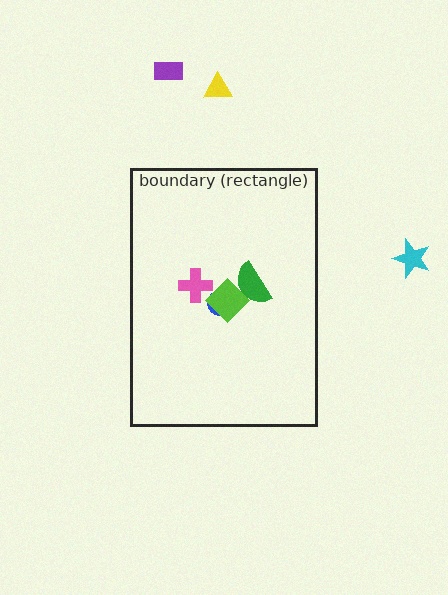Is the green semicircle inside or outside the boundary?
Inside.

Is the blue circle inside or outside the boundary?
Inside.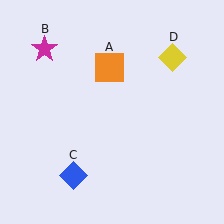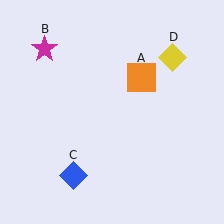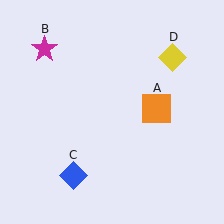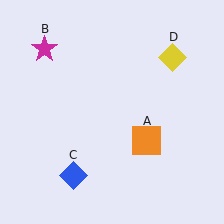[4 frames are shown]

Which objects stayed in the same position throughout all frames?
Magenta star (object B) and blue diamond (object C) and yellow diamond (object D) remained stationary.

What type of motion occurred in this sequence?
The orange square (object A) rotated clockwise around the center of the scene.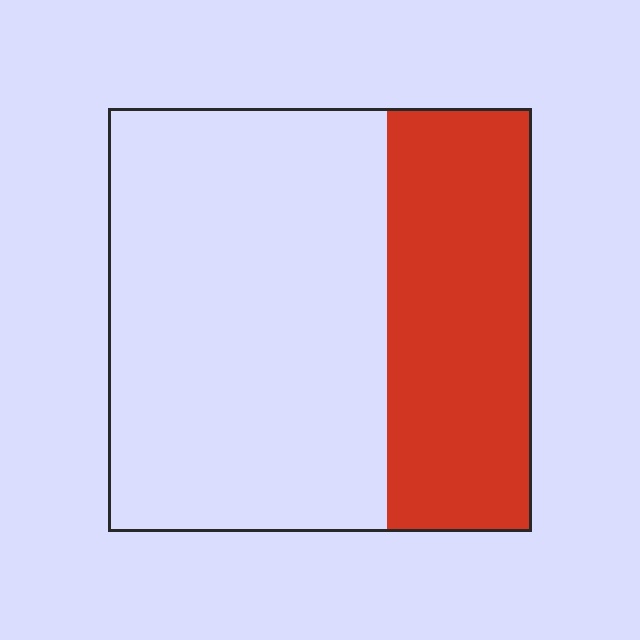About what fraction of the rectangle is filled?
About one third (1/3).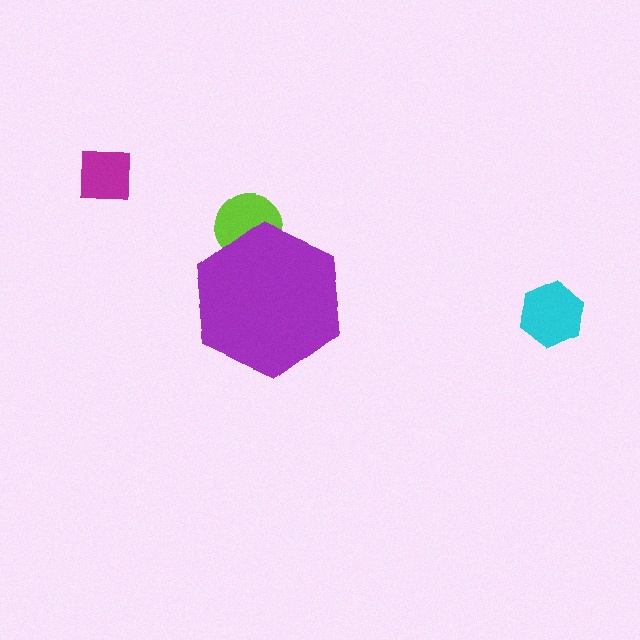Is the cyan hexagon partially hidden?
No, the cyan hexagon is fully visible.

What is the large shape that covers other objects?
A purple hexagon.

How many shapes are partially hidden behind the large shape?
1 shape is partially hidden.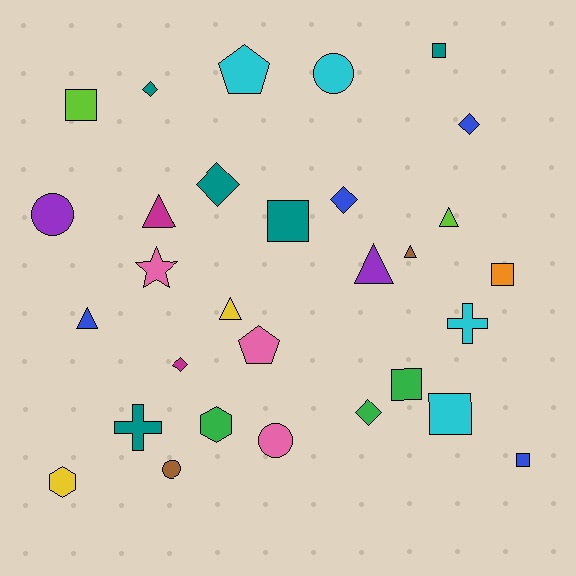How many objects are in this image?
There are 30 objects.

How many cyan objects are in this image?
There are 4 cyan objects.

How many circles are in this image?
There are 4 circles.